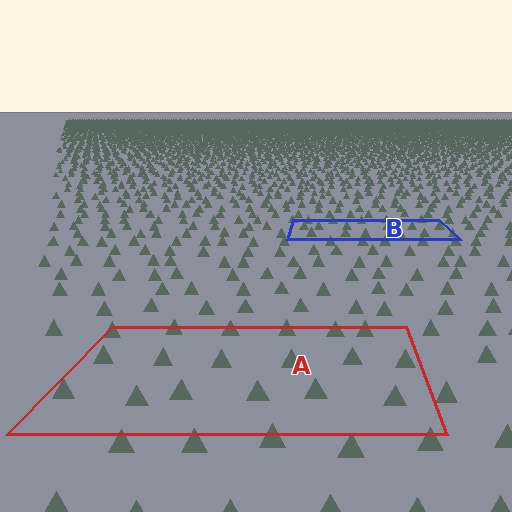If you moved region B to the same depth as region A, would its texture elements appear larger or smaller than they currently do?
They would appear larger. At a closer depth, the same texture elements are projected at a bigger on-screen size.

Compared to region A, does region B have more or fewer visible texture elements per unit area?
Region B has more texture elements per unit area — they are packed more densely because it is farther away.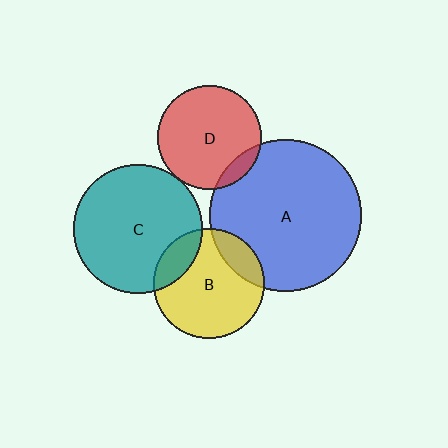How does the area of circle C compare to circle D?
Approximately 1.5 times.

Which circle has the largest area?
Circle A (blue).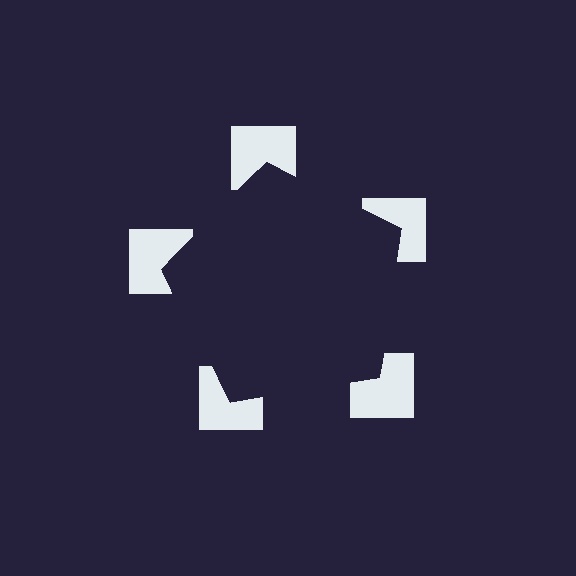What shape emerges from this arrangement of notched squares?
An illusory pentagon — its edges are inferred from the aligned wedge cuts in the notched squares, not physically drawn.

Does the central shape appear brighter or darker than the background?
It typically appears slightly darker than the background, even though no actual brightness change is drawn.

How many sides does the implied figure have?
5 sides.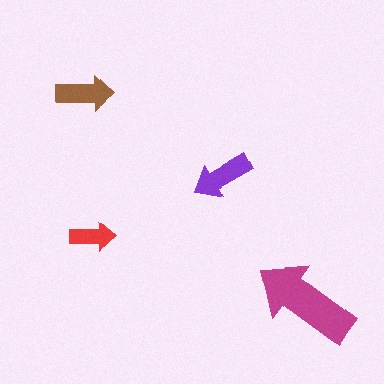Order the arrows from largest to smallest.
the magenta one, the purple one, the brown one, the red one.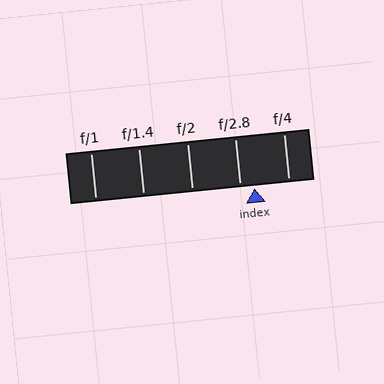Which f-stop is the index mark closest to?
The index mark is closest to f/2.8.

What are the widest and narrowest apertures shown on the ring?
The widest aperture shown is f/1 and the narrowest is f/4.